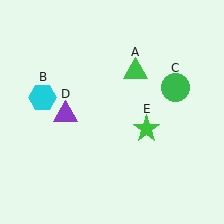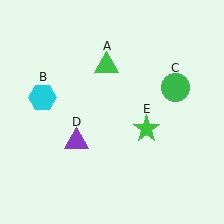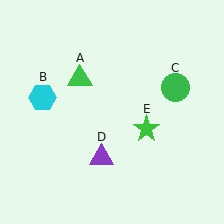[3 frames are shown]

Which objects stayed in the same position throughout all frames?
Cyan hexagon (object B) and green circle (object C) and green star (object E) remained stationary.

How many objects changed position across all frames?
2 objects changed position: green triangle (object A), purple triangle (object D).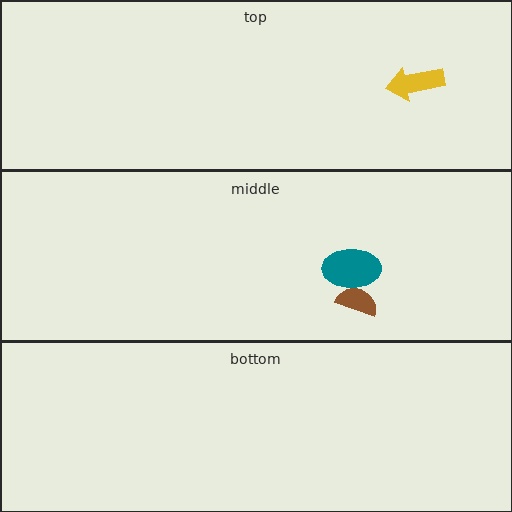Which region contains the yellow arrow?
The top region.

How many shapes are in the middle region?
2.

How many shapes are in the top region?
1.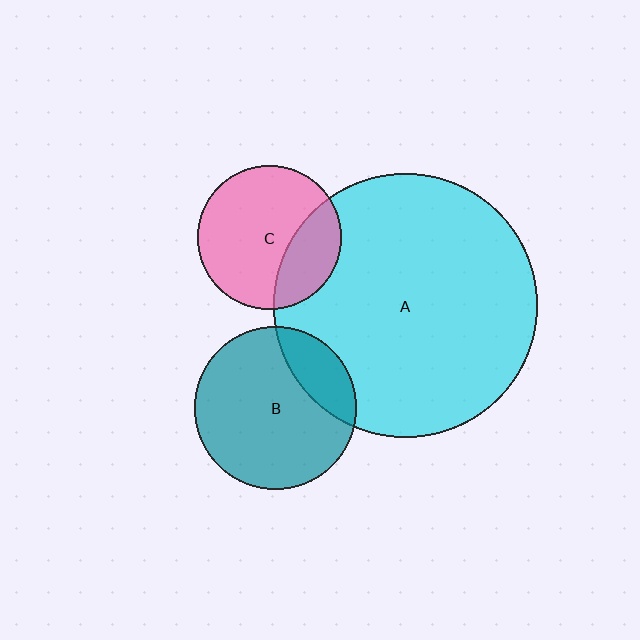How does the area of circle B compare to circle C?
Approximately 1.3 times.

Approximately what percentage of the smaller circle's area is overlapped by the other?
Approximately 30%.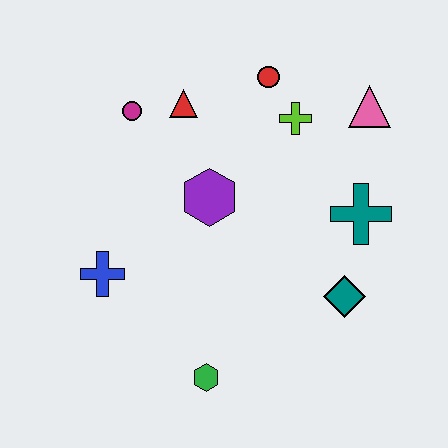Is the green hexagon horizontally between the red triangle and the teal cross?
Yes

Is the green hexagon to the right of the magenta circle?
Yes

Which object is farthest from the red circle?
The green hexagon is farthest from the red circle.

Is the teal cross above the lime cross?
No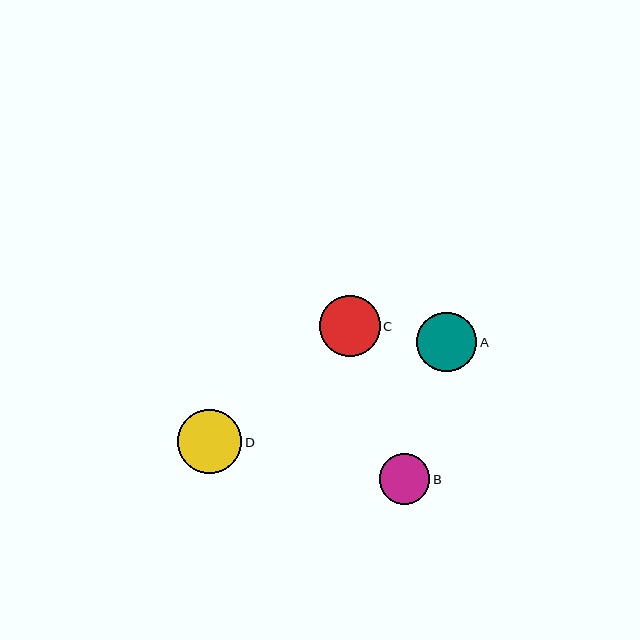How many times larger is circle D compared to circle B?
Circle D is approximately 1.3 times the size of circle B.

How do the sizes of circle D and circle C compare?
Circle D and circle C are approximately the same size.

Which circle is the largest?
Circle D is the largest with a size of approximately 64 pixels.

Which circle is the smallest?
Circle B is the smallest with a size of approximately 51 pixels.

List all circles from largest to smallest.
From largest to smallest: D, C, A, B.